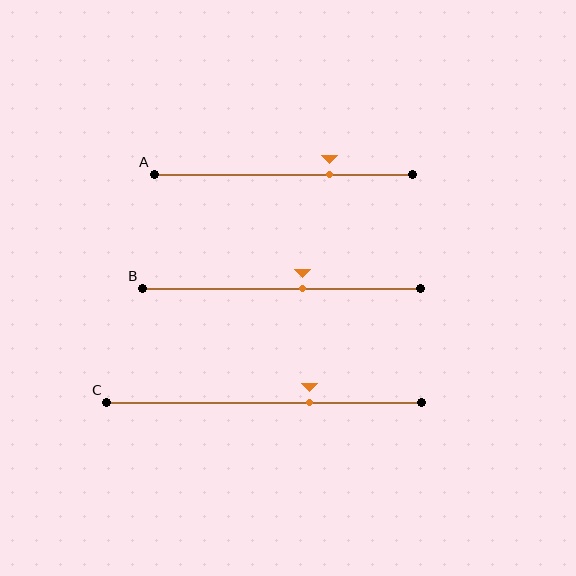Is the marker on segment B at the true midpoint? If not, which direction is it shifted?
No, the marker on segment B is shifted to the right by about 8% of the segment length.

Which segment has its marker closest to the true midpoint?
Segment B has its marker closest to the true midpoint.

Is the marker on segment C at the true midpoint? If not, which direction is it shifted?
No, the marker on segment C is shifted to the right by about 14% of the segment length.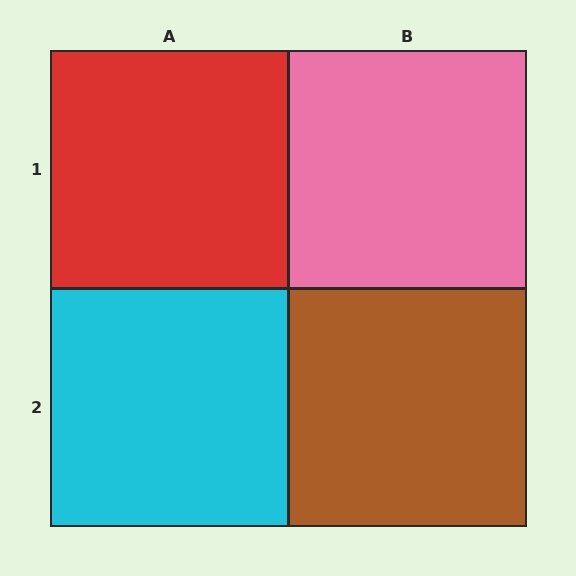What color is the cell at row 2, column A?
Cyan.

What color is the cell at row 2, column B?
Brown.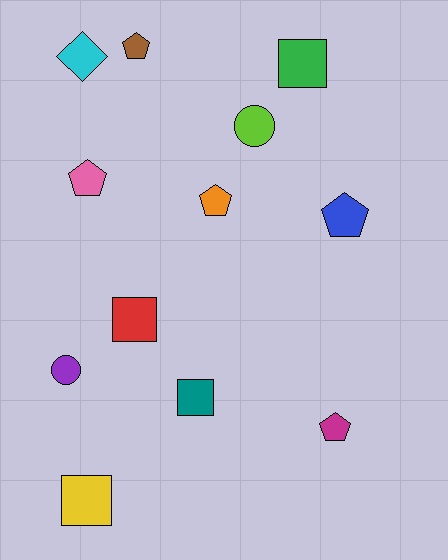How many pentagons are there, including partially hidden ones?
There are 5 pentagons.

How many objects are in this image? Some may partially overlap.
There are 12 objects.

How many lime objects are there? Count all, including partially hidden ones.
There is 1 lime object.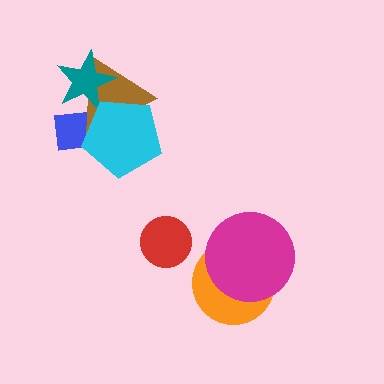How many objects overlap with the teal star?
3 objects overlap with the teal star.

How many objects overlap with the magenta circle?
1 object overlaps with the magenta circle.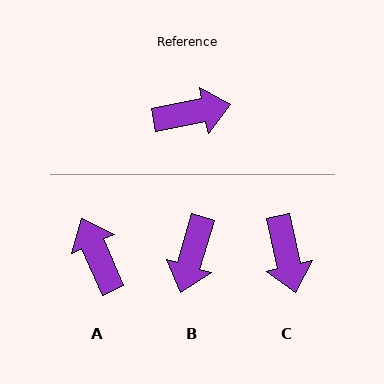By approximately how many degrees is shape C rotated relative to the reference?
Approximately 88 degrees clockwise.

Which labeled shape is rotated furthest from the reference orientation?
B, about 118 degrees away.